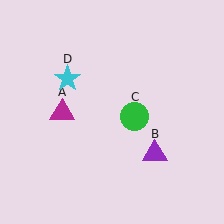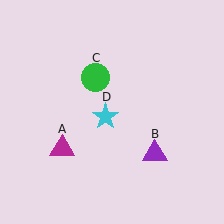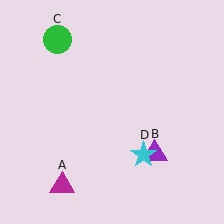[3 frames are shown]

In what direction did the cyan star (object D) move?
The cyan star (object D) moved down and to the right.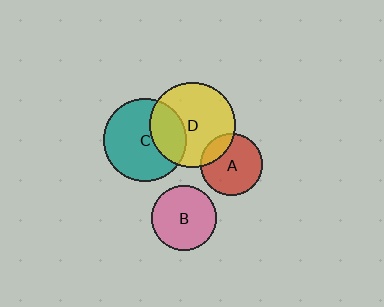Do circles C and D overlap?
Yes.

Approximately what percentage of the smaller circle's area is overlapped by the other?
Approximately 30%.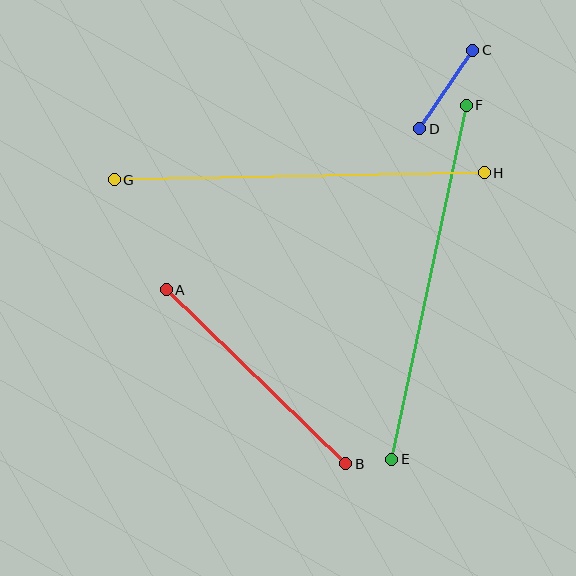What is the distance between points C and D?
The distance is approximately 95 pixels.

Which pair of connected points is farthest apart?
Points G and H are farthest apart.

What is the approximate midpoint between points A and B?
The midpoint is at approximately (256, 377) pixels.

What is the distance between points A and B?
The distance is approximately 250 pixels.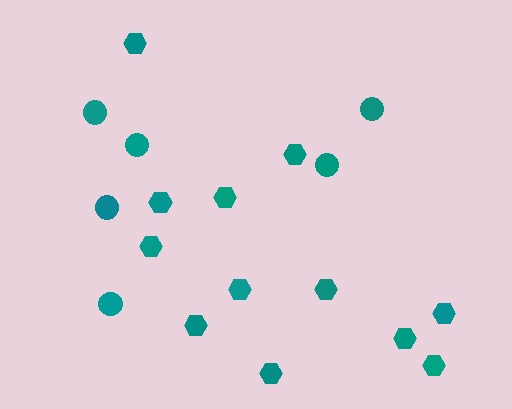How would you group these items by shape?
There are 2 groups: one group of hexagons (12) and one group of circles (6).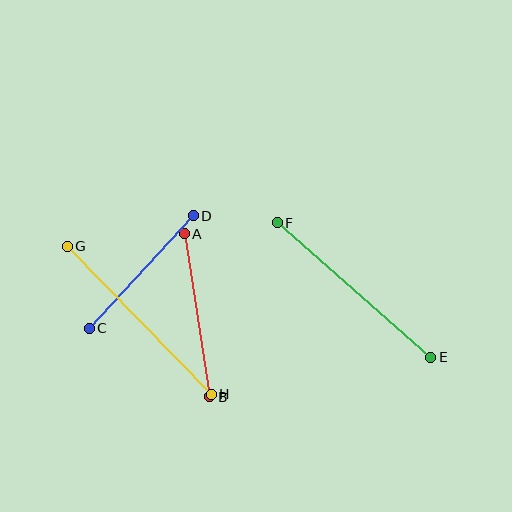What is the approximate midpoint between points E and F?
The midpoint is at approximately (354, 290) pixels.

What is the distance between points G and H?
The distance is approximately 207 pixels.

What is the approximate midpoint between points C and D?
The midpoint is at approximately (141, 272) pixels.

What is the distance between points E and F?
The distance is approximately 204 pixels.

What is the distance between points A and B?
The distance is approximately 165 pixels.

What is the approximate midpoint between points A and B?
The midpoint is at approximately (197, 315) pixels.